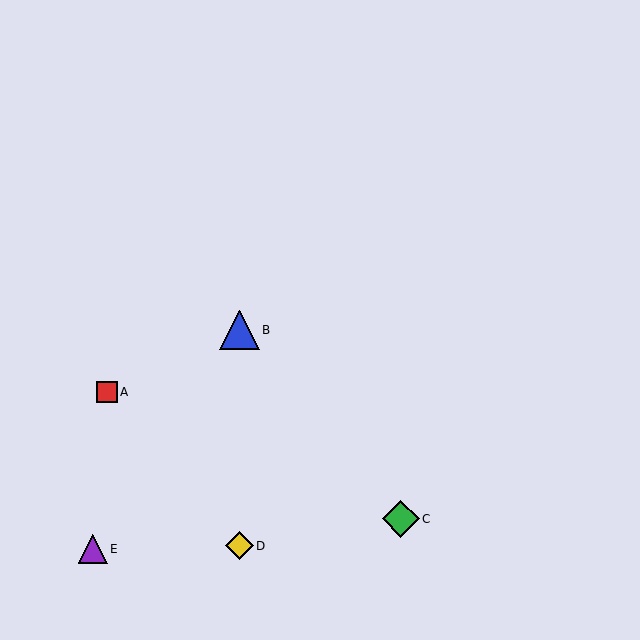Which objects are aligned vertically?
Objects B, D are aligned vertically.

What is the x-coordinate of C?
Object C is at x≈401.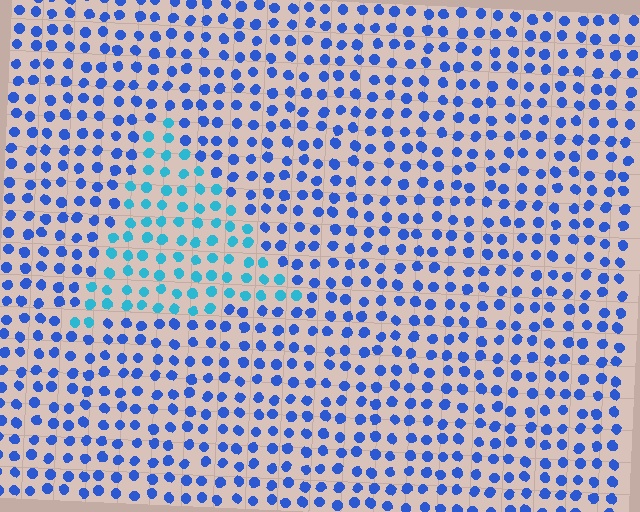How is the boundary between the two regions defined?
The boundary is defined purely by a slight shift in hue (about 34 degrees). Spacing, size, and orientation are identical on both sides.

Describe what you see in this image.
The image is filled with small blue elements in a uniform arrangement. A triangle-shaped region is visible where the elements are tinted to a slightly different hue, forming a subtle color boundary.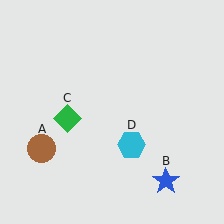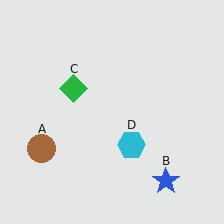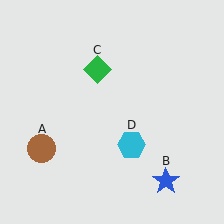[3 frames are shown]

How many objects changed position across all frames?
1 object changed position: green diamond (object C).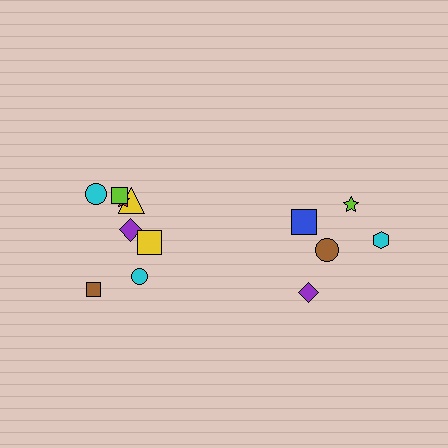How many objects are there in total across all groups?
There are 13 objects.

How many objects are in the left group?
There are 8 objects.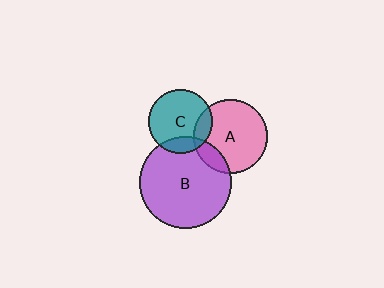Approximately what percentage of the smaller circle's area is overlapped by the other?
Approximately 15%.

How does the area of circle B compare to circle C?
Approximately 2.1 times.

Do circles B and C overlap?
Yes.